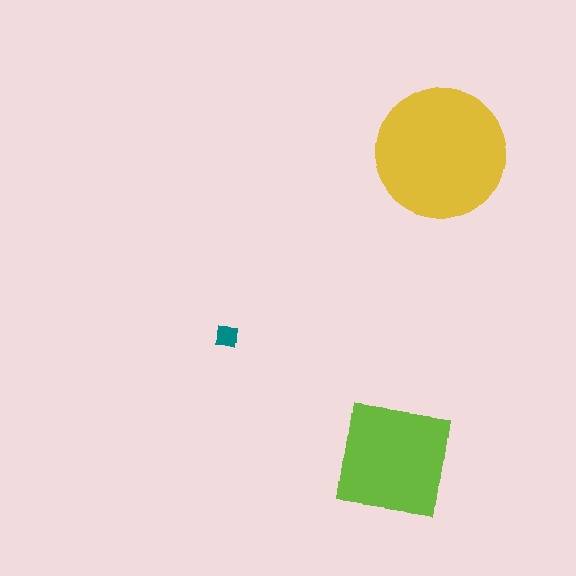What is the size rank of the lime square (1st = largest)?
2nd.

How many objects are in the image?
There are 3 objects in the image.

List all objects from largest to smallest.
The yellow circle, the lime square, the teal square.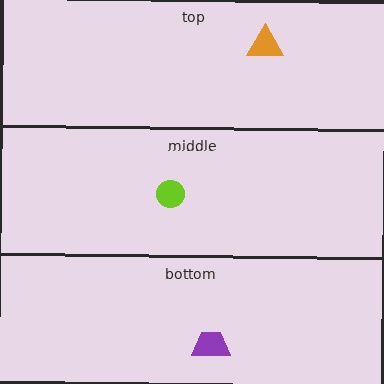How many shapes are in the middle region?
1.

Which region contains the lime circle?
The middle region.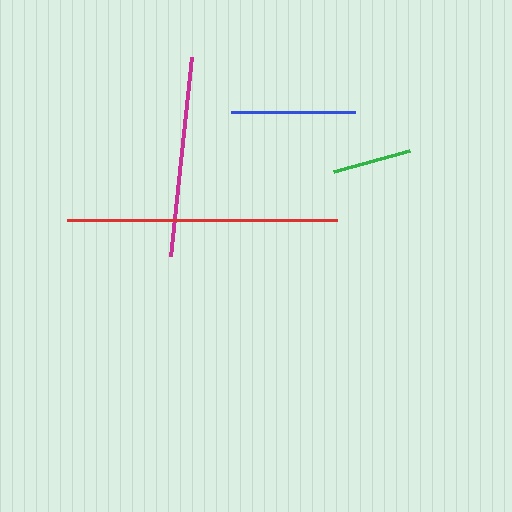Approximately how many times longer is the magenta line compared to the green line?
The magenta line is approximately 2.5 times the length of the green line.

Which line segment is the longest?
The red line is the longest at approximately 270 pixels.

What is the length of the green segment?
The green segment is approximately 78 pixels long.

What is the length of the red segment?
The red segment is approximately 270 pixels long.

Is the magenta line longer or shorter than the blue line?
The magenta line is longer than the blue line.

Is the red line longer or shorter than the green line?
The red line is longer than the green line.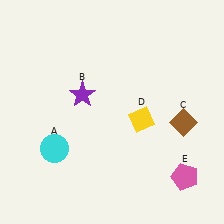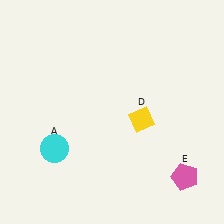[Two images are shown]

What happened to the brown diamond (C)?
The brown diamond (C) was removed in Image 2. It was in the bottom-right area of Image 1.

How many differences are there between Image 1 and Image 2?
There are 2 differences between the two images.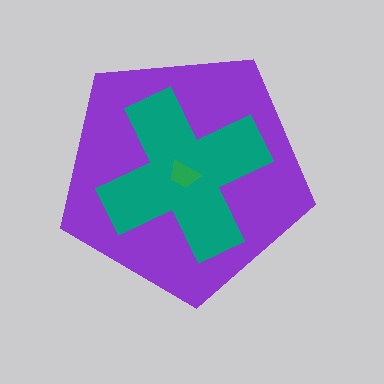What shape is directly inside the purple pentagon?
The teal cross.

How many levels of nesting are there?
3.